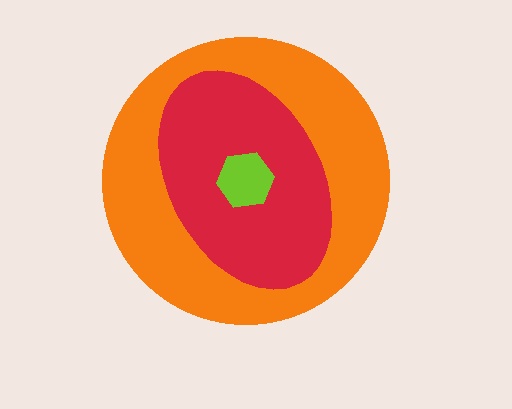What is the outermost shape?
The orange circle.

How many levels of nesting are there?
3.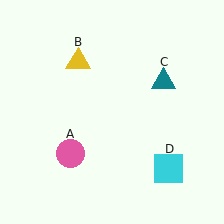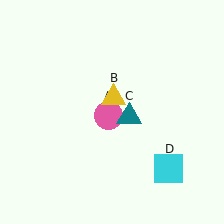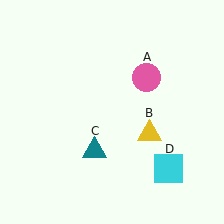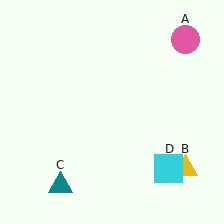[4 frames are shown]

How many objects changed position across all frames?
3 objects changed position: pink circle (object A), yellow triangle (object B), teal triangle (object C).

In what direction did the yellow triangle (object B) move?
The yellow triangle (object B) moved down and to the right.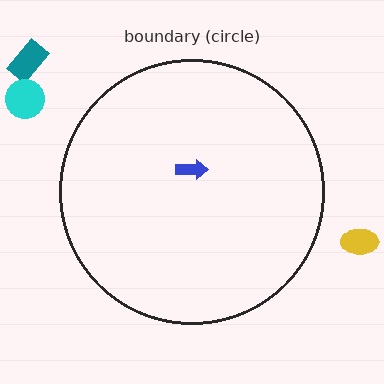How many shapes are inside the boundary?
1 inside, 3 outside.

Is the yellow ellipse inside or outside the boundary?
Outside.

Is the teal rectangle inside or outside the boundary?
Outside.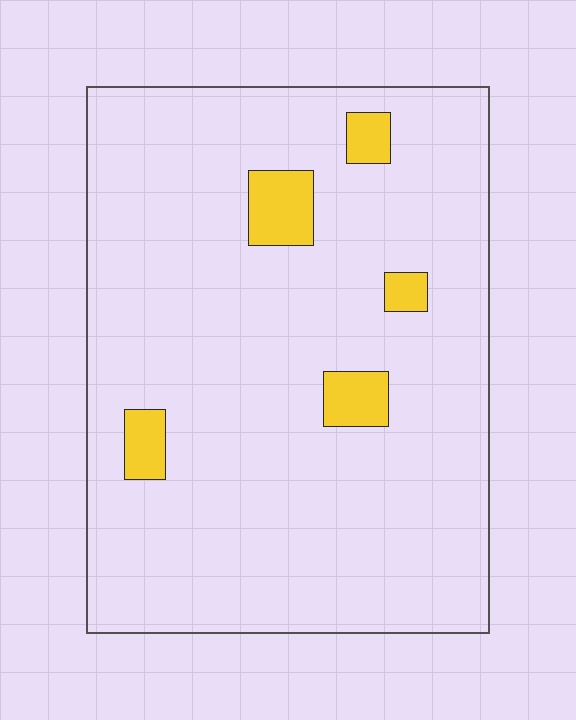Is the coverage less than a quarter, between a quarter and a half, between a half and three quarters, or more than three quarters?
Less than a quarter.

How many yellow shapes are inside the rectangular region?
5.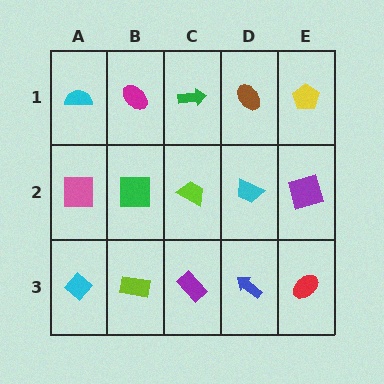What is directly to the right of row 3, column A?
A lime rectangle.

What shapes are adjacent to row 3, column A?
A pink square (row 2, column A), a lime rectangle (row 3, column B).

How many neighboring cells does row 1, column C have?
3.